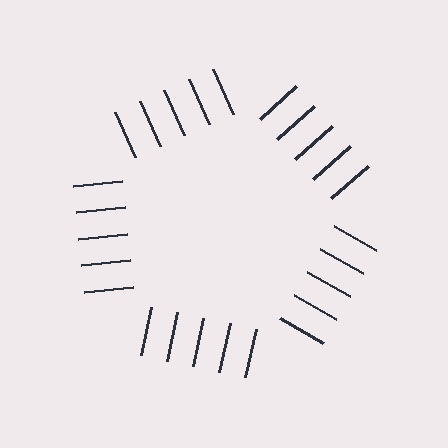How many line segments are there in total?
25 — 5 along each of the 5 edges.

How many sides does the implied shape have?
5 sides — the line-ends trace a pentagon.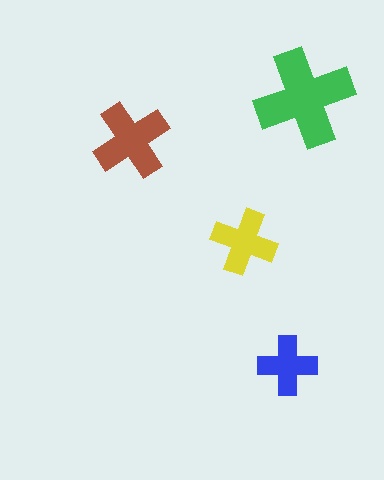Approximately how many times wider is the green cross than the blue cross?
About 1.5 times wider.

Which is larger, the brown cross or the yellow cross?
The brown one.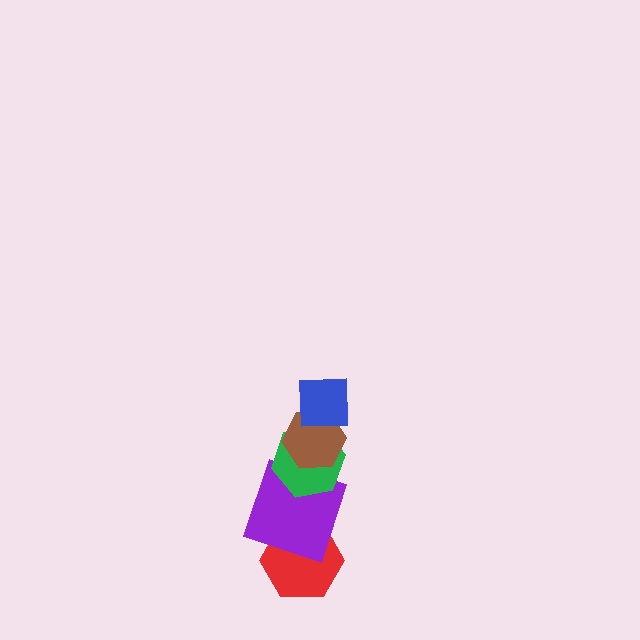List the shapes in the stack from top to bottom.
From top to bottom: the blue square, the brown hexagon, the green hexagon, the purple square, the red hexagon.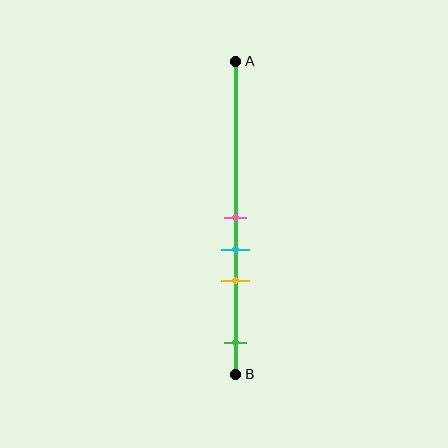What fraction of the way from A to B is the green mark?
The green mark is approximately 90% (0.9) of the way from A to B.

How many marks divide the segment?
There are 4 marks dividing the segment.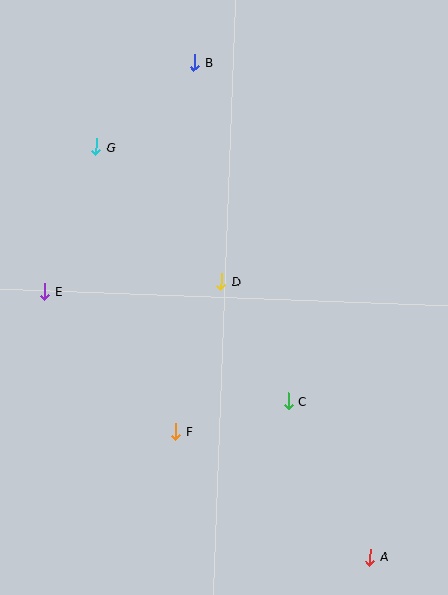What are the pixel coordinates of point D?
Point D is at (221, 282).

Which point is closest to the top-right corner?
Point B is closest to the top-right corner.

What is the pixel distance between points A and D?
The distance between A and D is 313 pixels.